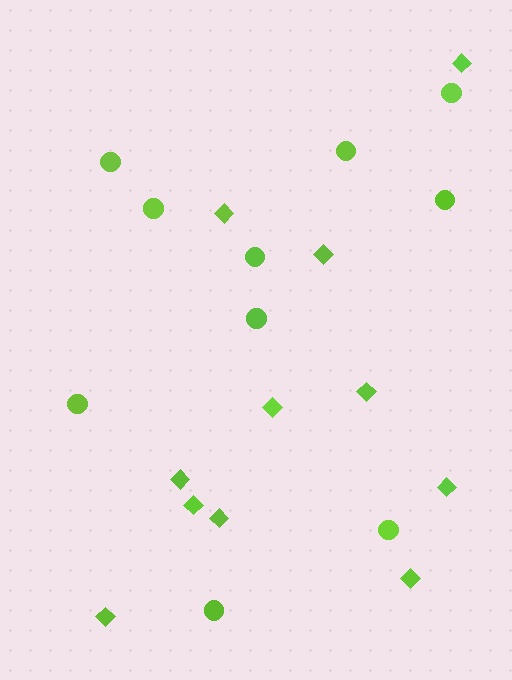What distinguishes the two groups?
There are 2 groups: one group of circles (10) and one group of diamonds (11).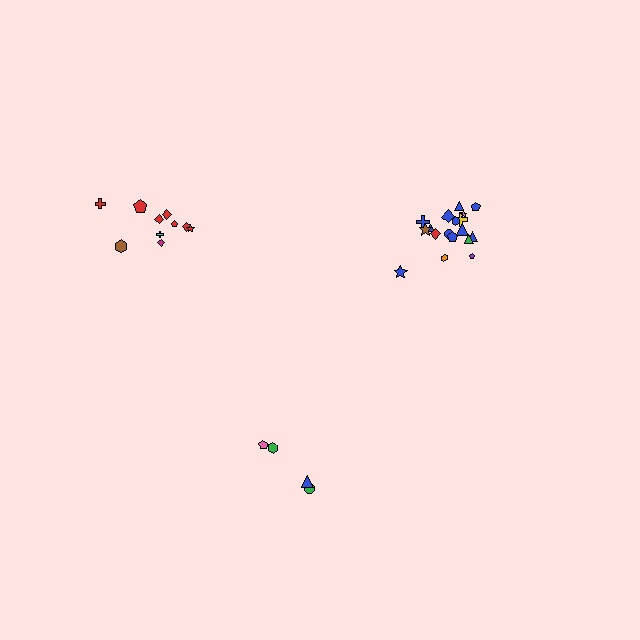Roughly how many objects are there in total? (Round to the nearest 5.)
Roughly 30 objects in total.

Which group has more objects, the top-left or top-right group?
The top-right group.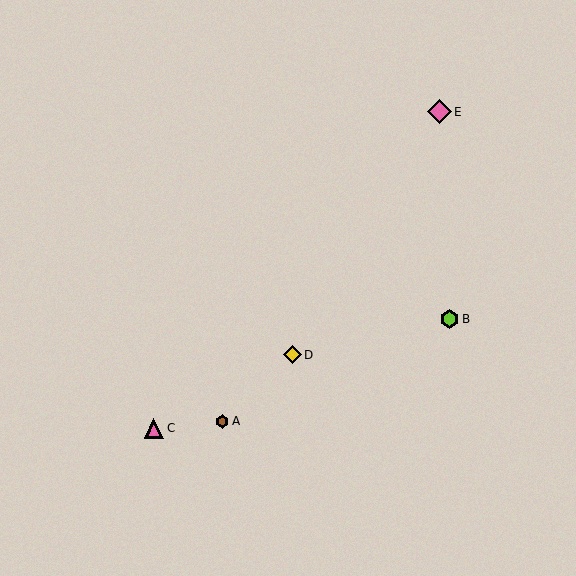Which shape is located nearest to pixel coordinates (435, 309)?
The lime hexagon (labeled B) at (450, 319) is nearest to that location.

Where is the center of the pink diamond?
The center of the pink diamond is at (439, 112).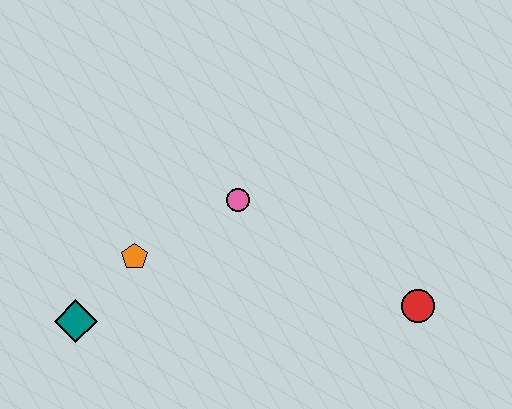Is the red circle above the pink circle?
No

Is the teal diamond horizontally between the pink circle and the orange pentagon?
No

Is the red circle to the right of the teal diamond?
Yes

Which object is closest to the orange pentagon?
The teal diamond is closest to the orange pentagon.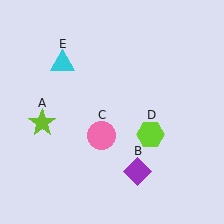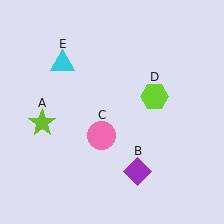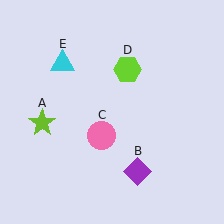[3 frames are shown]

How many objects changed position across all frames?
1 object changed position: lime hexagon (object D).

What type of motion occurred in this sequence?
The lime hexagon (object D) rotated counterclockwise around the center of the scene.